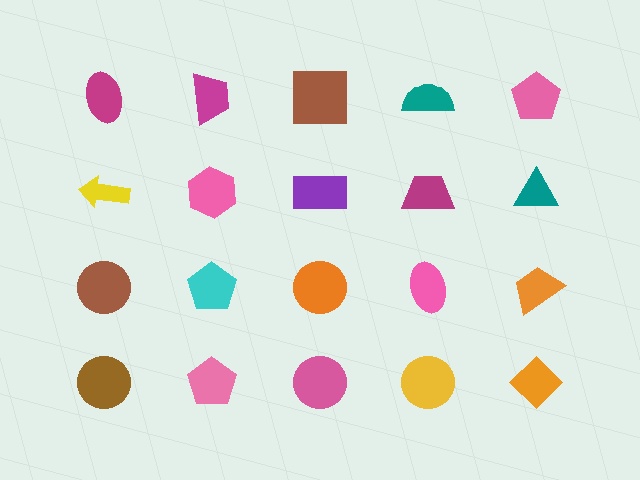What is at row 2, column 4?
A magenta trapezoid.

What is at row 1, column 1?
A magenta ellipse.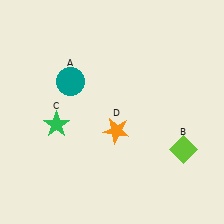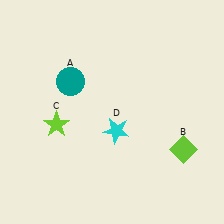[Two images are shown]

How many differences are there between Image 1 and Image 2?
There are 2 differences between the two images.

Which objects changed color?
C changed from green to lime. D changed from orange to cyan.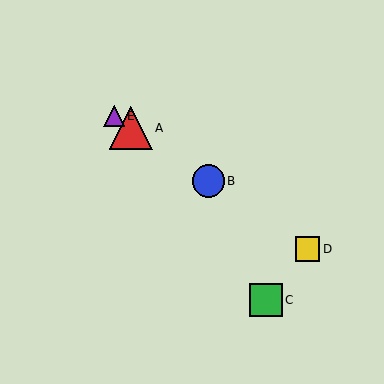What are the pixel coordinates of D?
Object D is at (307, 249).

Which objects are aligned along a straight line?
Objects A, B, D, E are aligned along a straight line.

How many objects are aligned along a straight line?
4 objects (A, B, D, E) are aligned along a straight line.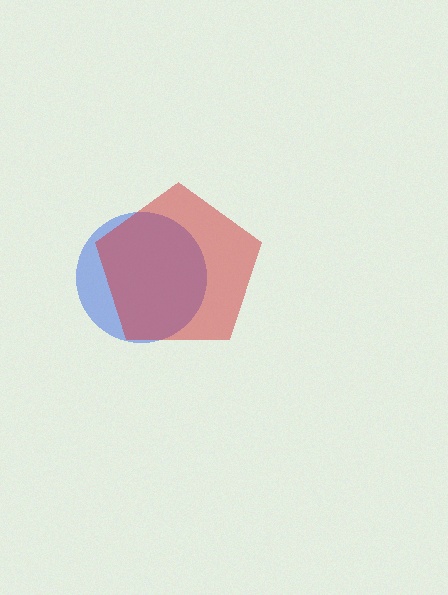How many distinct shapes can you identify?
There are 2 distinct shapes: a blue circle, a red pentagon.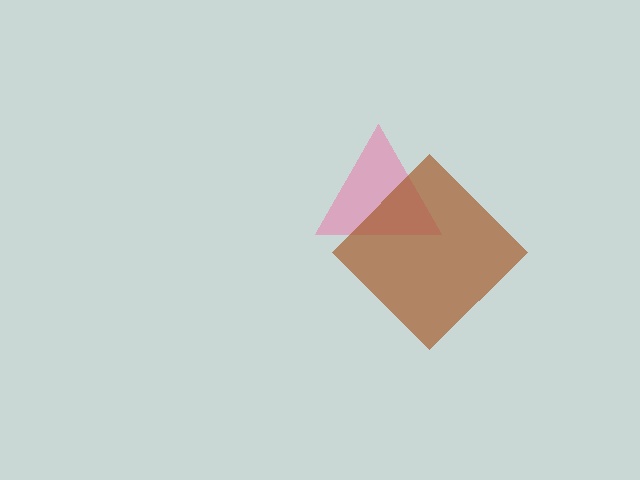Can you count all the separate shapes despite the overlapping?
Yes, there are 2 separate shapes.